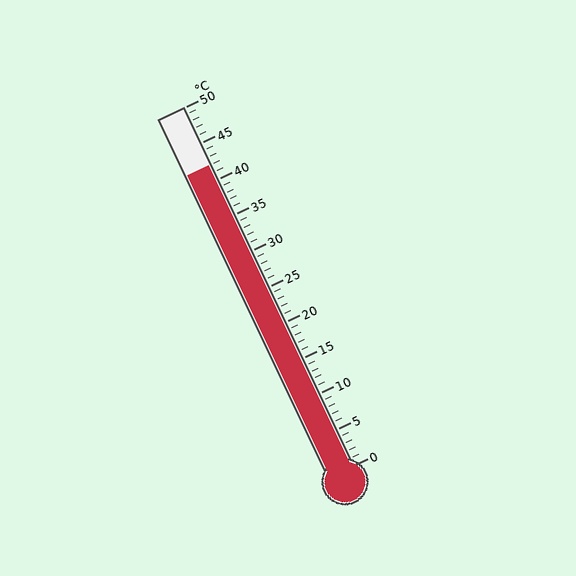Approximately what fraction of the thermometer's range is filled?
The thermometer is filled to approximately 85% of its range.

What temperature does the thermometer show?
The thermometer shows approximately 42°C.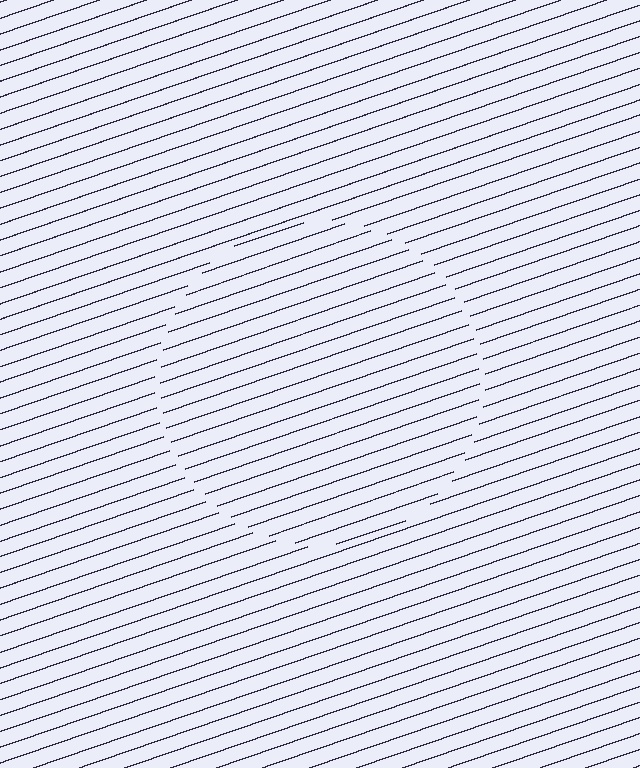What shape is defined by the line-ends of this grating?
An illusory circle. The interior of the shape contains the same grating, shifted by half a period — the contour is defined by the phase discontinuity where line-ends from the inner and outer gratings abut.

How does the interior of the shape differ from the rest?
The interior of the shape contains the same grating, shifted by half a period — the contour is defined by the phase discontinuity where line-ends from the inner and outer gratings abut.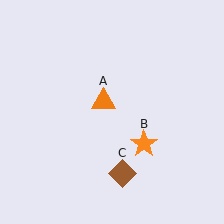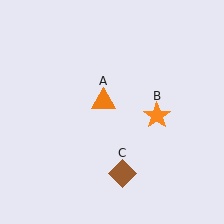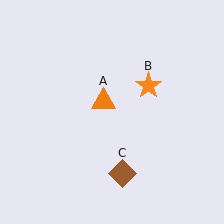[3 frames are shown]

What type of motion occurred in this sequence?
The orange star (object B) rotated counterclockwise around the center of the scene.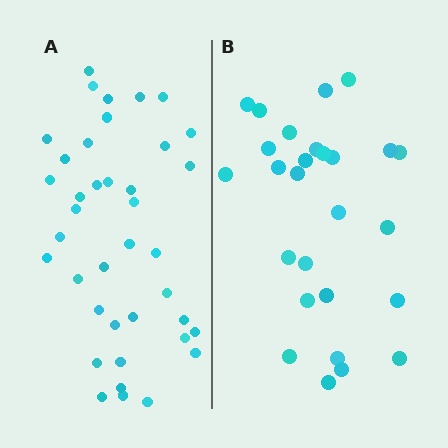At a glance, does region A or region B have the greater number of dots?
Region A (the left region) has more dots.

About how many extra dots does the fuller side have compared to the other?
Region A has roughly 12 or so more dots than region B.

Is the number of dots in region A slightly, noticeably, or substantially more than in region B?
Region A has noticeably more, but not dramatically so. The ratio is roughly 1.4 to 1.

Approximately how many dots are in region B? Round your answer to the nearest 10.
About 30 dots. (The exact count is 27, which rounds to 30.)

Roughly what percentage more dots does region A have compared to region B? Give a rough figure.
About 45% more.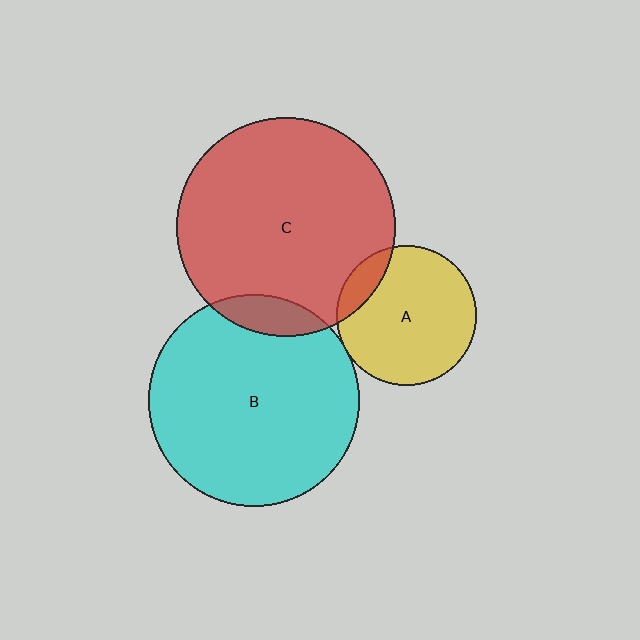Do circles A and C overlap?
Yes.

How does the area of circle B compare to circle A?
Approximately 2.3 times.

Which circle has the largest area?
Circle C (red).